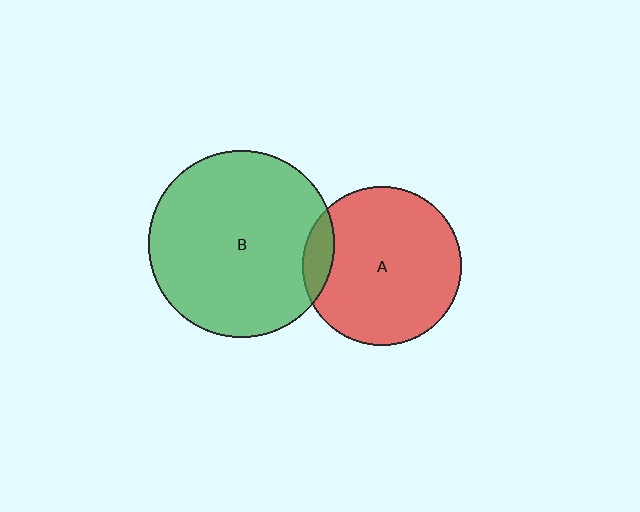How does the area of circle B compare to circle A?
Approximately 1.4 times.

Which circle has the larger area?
Circle B (green).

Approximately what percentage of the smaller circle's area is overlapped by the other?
Approximately 10%.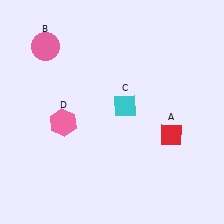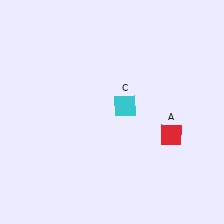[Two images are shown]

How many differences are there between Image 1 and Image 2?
There are 2 differences between the two images.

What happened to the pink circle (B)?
The pink circle (B) was removed in Image 2. It was in the top-left area of Image 1.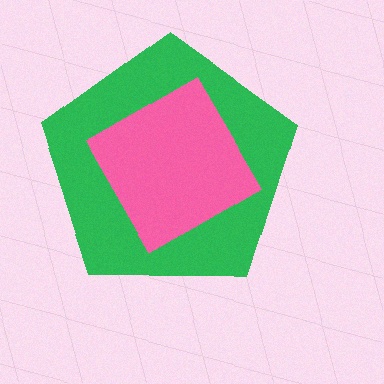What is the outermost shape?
The green pentagon.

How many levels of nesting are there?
2.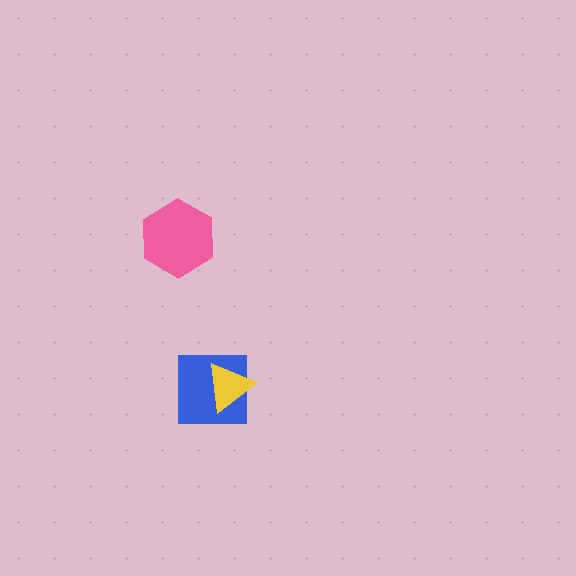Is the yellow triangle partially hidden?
No, no other shape covers it.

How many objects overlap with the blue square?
1 object overlaps with the blue square.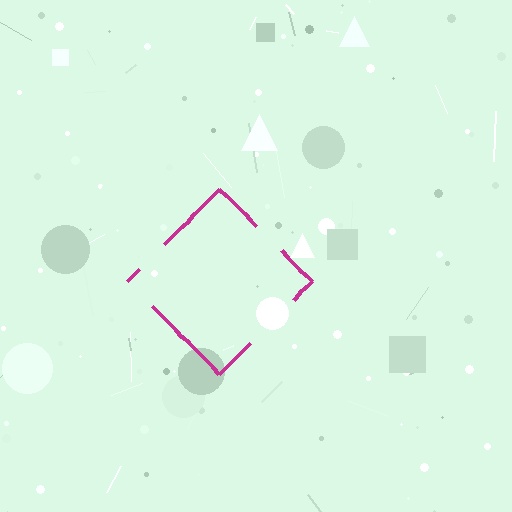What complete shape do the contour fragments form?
The contour fragments form a diamond.